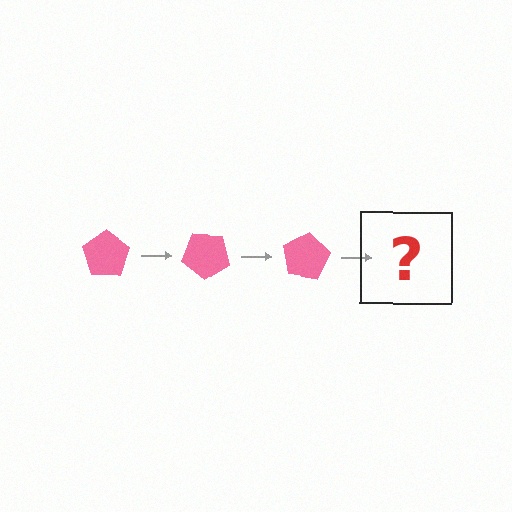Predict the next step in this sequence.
The next step is a pink pentagon rotated 120 degrees.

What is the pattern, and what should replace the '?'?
The pattern is that the pentagon rotates 40 degrees each step. The '?' should be a pink pentagon rotated 120 degrees.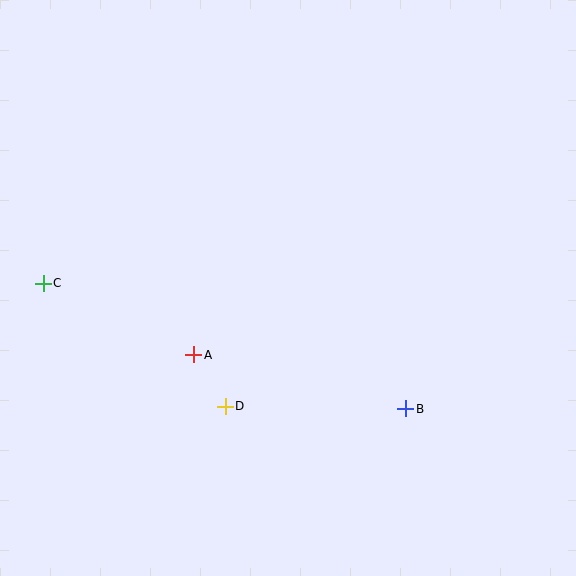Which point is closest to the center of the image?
Point A at (194, 355) is closest to the center.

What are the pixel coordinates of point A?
Point A is at (194, 355).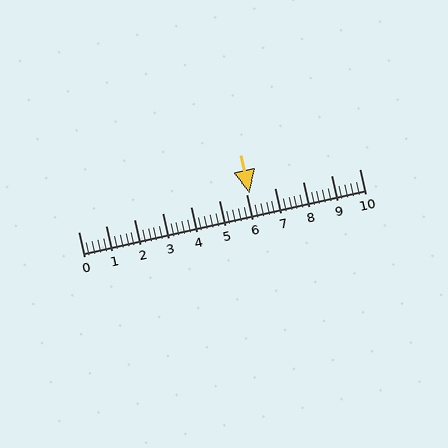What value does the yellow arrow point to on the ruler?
The yellow arrow points to approximately 6.1.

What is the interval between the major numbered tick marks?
The major tick marks are spaced 1 units apart.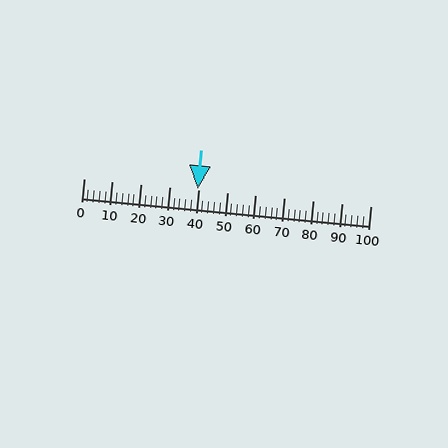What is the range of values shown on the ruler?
The ruler shows values from 0 to 100.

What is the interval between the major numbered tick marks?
The major tick marks are spaced 10 units apart.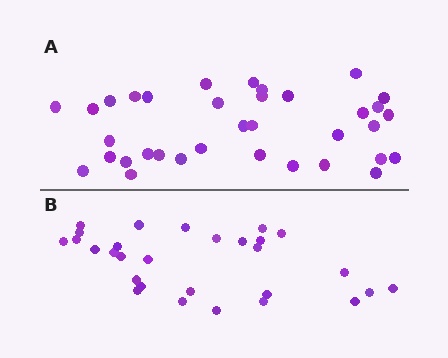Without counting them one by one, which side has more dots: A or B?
Region A (the top region) has more dots.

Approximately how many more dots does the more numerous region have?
Region A has about 6 more dots than region B.